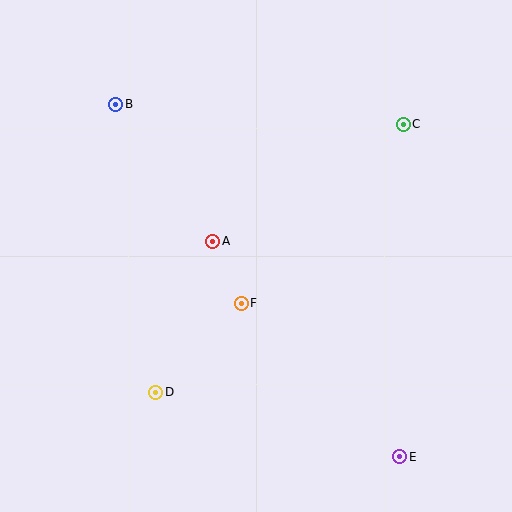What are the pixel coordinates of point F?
Point F is at (241, 303).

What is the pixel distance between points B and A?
The distance between B and A is 168 pixels.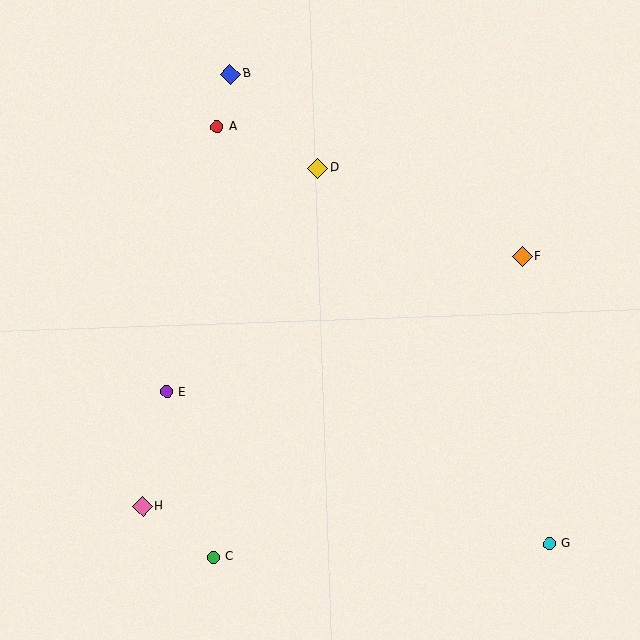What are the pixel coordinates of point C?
Point C is at (213, 557).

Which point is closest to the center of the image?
Point D at (317, 168) is closest to the center.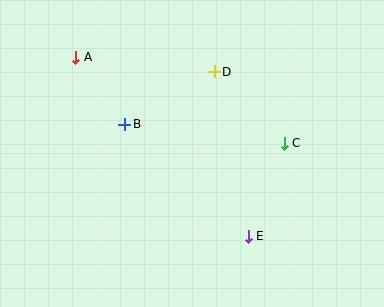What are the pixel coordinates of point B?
Point B is at (125, 124).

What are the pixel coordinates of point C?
Point C is at (284, 143).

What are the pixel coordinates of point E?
Point E is at (248, 236).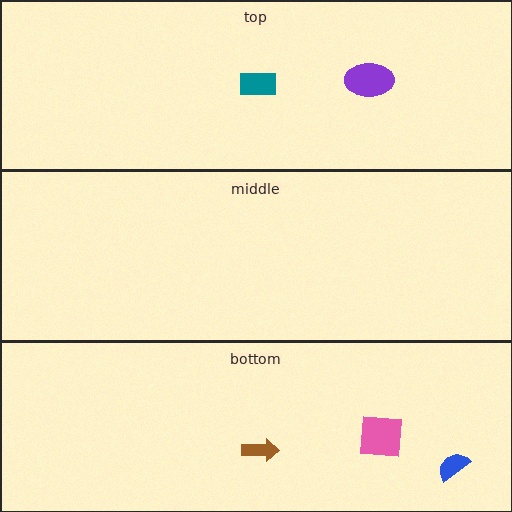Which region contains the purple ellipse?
The top region.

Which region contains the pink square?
The bottom region.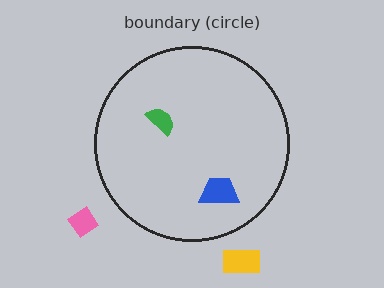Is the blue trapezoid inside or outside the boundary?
Inside.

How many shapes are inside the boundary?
2 inside, 2 outside.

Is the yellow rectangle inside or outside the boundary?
Outside.